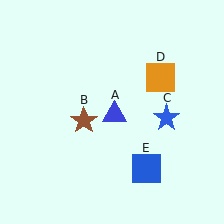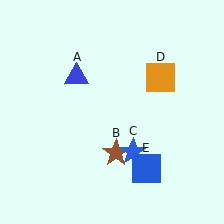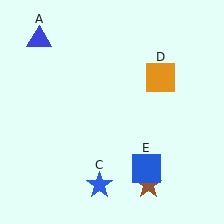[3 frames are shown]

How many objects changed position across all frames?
3 objects changed position: blue triangle (object A), brown star (object B), blue star (object C).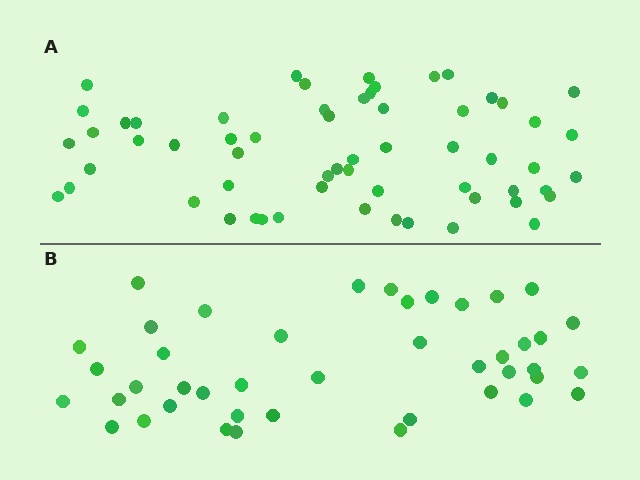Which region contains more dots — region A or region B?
Region A (the top region) has more dots.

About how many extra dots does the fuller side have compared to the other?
Region A has approximately 15 more dots than region B.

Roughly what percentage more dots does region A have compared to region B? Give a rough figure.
About 40% more.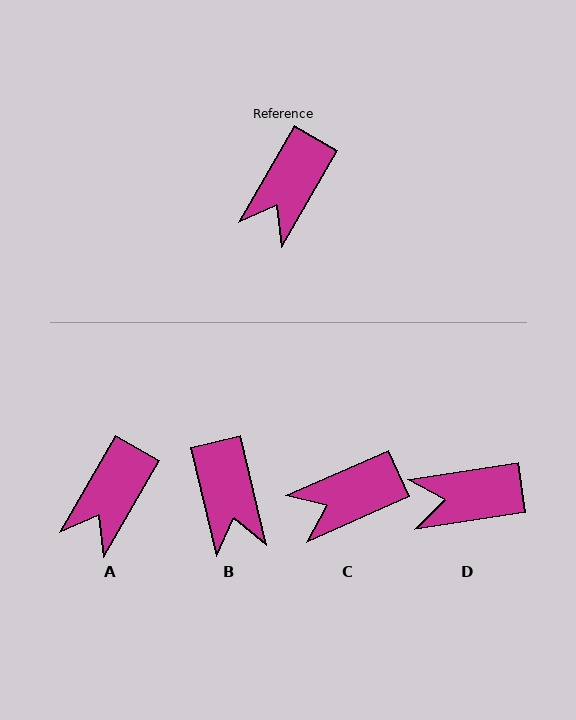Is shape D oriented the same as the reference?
No, it is off by about 51 degrees.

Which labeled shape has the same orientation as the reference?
A.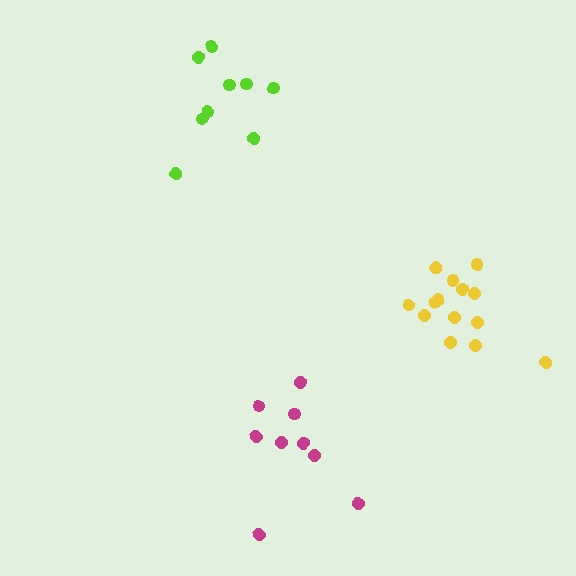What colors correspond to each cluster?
The clusters are colored: lime, yellow, magenta.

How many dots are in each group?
Group 1: 9 dots, Group 2: 14 dots, Group 3: 9 dots (32 total).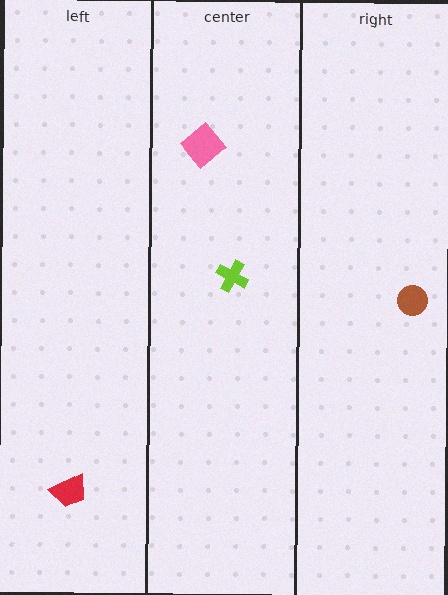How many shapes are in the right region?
1.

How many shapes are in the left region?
1.